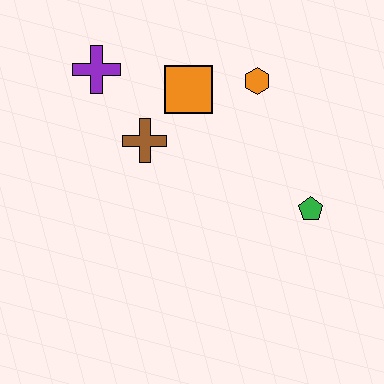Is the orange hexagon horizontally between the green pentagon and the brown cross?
Yes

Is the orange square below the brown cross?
No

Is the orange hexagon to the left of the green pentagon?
Yes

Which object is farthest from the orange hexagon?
The purple cross is farthest from the orange hexagon.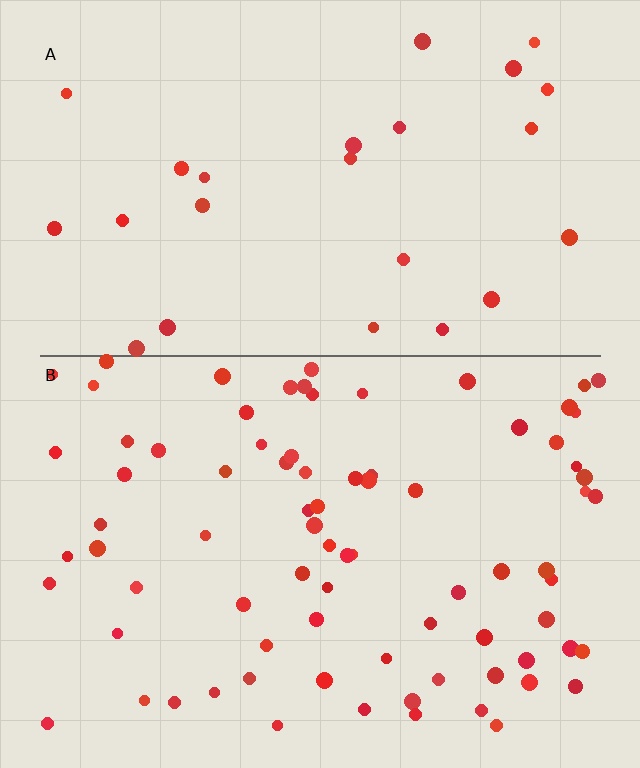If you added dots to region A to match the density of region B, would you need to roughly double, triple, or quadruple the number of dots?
Approximately triple.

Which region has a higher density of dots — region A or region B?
B (the bottom).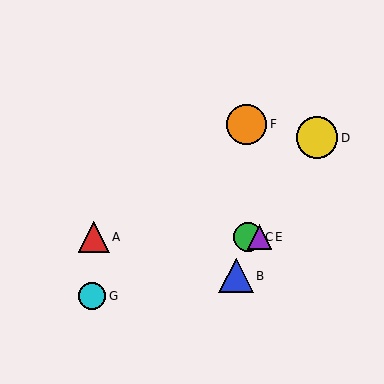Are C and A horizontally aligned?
Yes, both are at y≈237.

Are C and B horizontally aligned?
No, C is at y≈237 and B is at y≈276.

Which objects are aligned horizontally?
Objects A, C, E are aligned horizontally.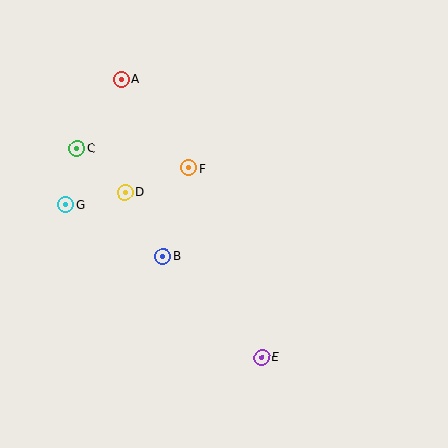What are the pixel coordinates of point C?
Point C is at (77, 148).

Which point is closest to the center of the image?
Point F at (189, 168) is closest to the center.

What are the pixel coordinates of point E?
Point E is at (262, 357).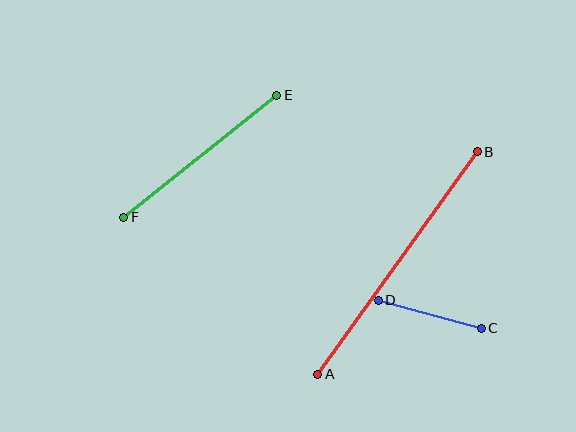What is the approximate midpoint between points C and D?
The midpoint is at approximately (430, 314) pixels.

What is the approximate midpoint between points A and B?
The midpoint is at approximately (398, 263) pixels.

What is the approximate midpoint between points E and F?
The midpoint is at approximately (200, 156) pixels.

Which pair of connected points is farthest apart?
Points A and B are farthest apart.